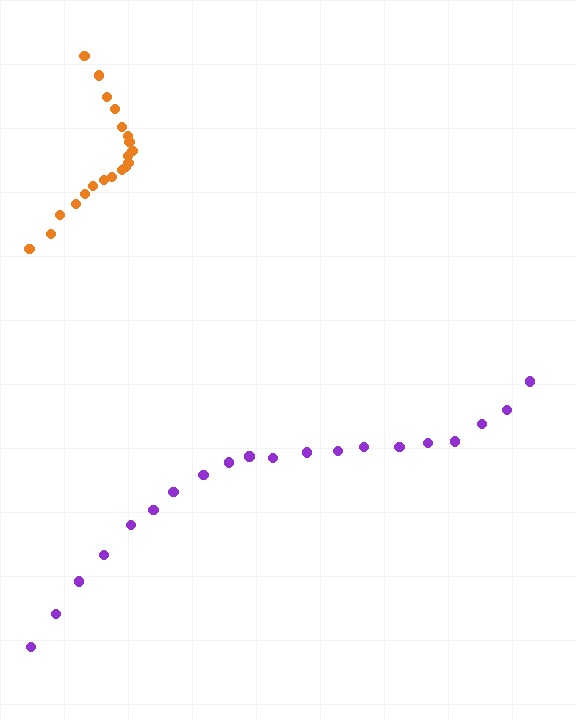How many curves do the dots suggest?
There are 2 distinct paths.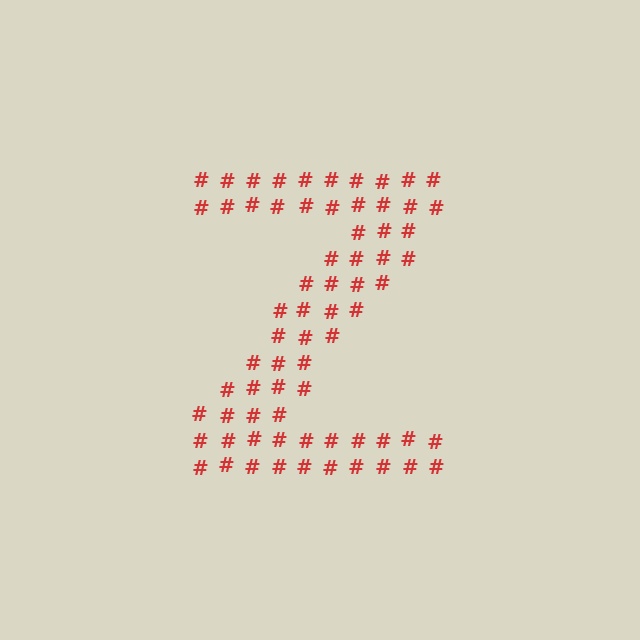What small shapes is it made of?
It is made of small hash symbols.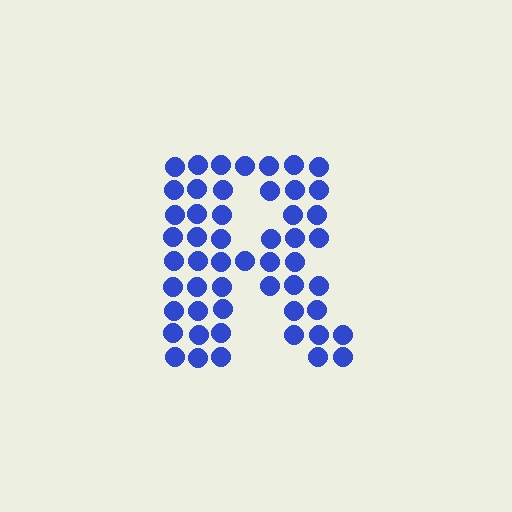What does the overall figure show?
The overall figure shows the letter R.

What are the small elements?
The small elements are circles.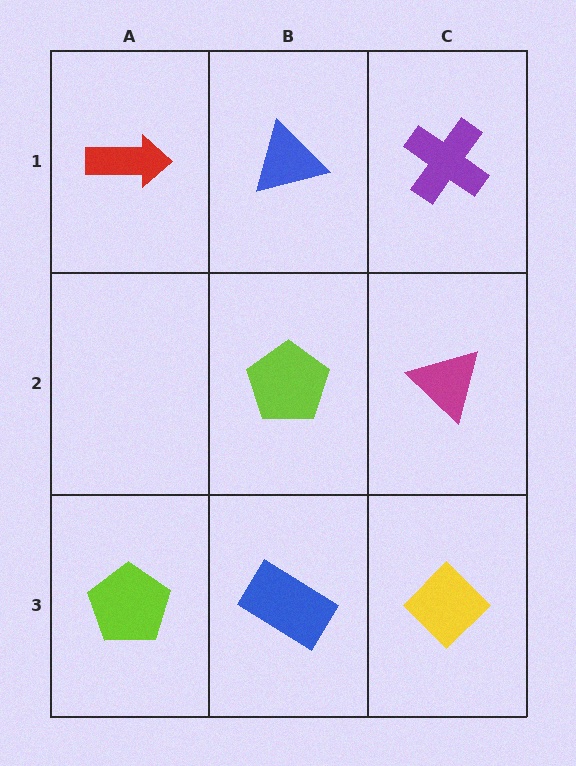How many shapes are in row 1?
3 shapes.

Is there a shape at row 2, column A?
No, that cell is empty.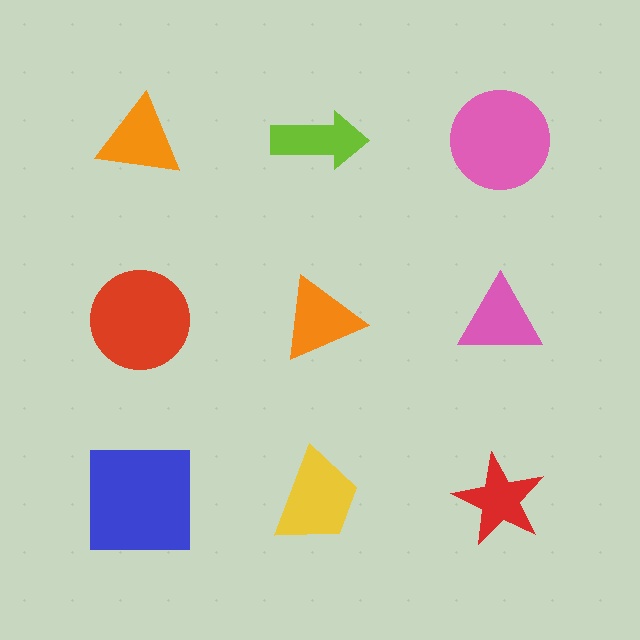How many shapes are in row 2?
3 shapes.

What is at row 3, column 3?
A red star.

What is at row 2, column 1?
A red circle.